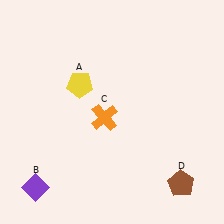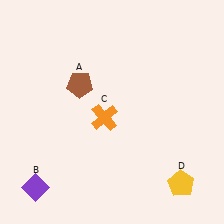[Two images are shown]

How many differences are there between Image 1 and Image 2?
There are 2 differences between the two images.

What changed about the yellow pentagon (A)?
In Image 1, A is yellow. In Image 2, it changed to brown.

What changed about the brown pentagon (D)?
In Image 1, D is brown. In Image 2, it changed to yellow.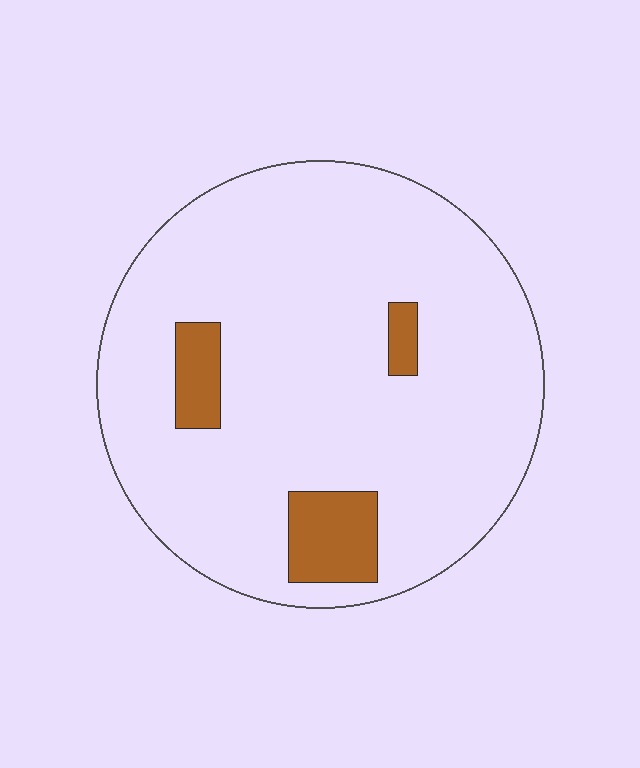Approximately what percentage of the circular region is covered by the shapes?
Approximately 10%.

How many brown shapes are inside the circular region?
3.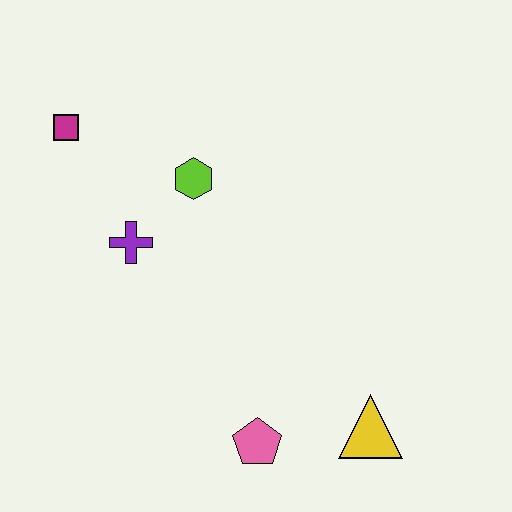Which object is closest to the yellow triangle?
The pink pentagon is closest to the yellow triangle.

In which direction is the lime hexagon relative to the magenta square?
The lime hexagon is to the right of the magenta square.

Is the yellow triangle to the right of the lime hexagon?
Yes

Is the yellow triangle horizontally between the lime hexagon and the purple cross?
No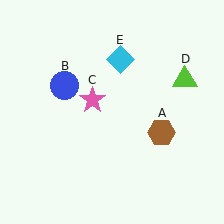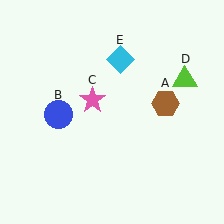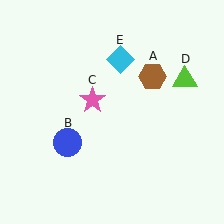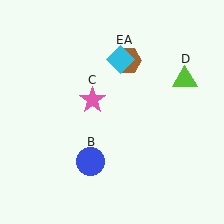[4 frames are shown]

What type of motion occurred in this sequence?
The brown hexagon (object A), blue circle (object B) rotated counterclockwise around the center of the scene.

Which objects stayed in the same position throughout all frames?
Pink star (object C) and lime triangle (object D) and cyan diamond (object E) remained stationary.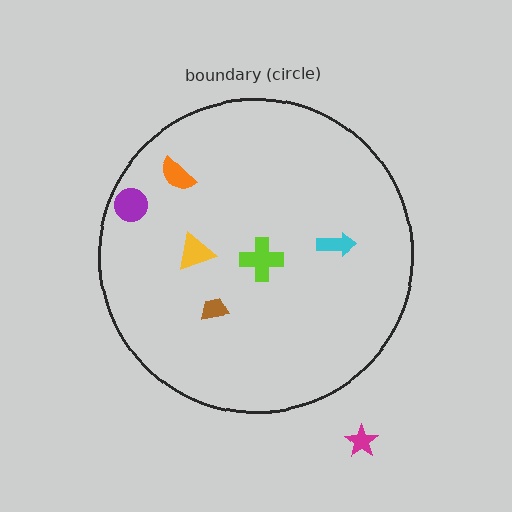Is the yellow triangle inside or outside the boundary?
Inside.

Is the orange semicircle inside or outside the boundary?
Inside.